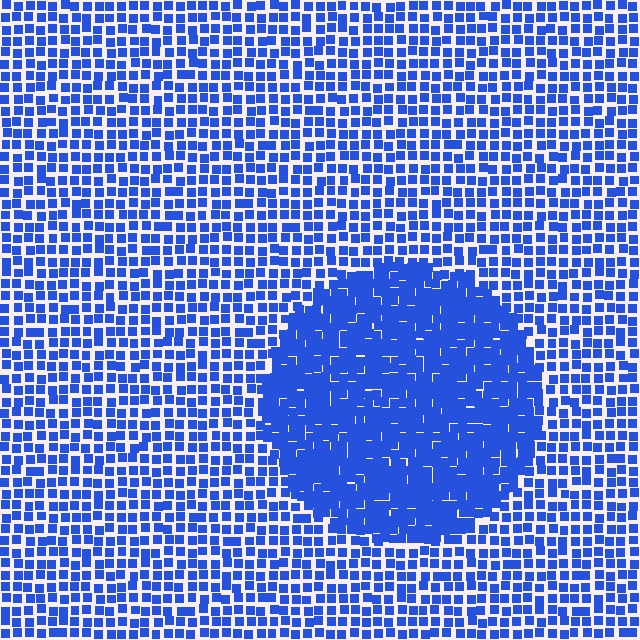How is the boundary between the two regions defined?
The boundary is defined by a change in element density (approximately 1.9x ratio). All elements are the same color, size, and shape.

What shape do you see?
I see a circle.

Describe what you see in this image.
The image contains small blue elements arranged at two different densities. A circle-shaped region is visible where the elements are more densely packed than the surrounding area.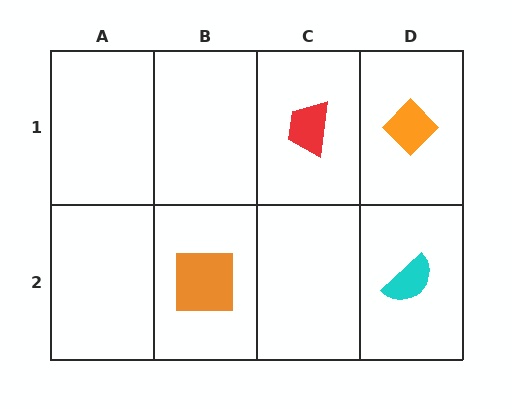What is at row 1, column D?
An orange diamond.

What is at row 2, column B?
An orange square.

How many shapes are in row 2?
2 shapes.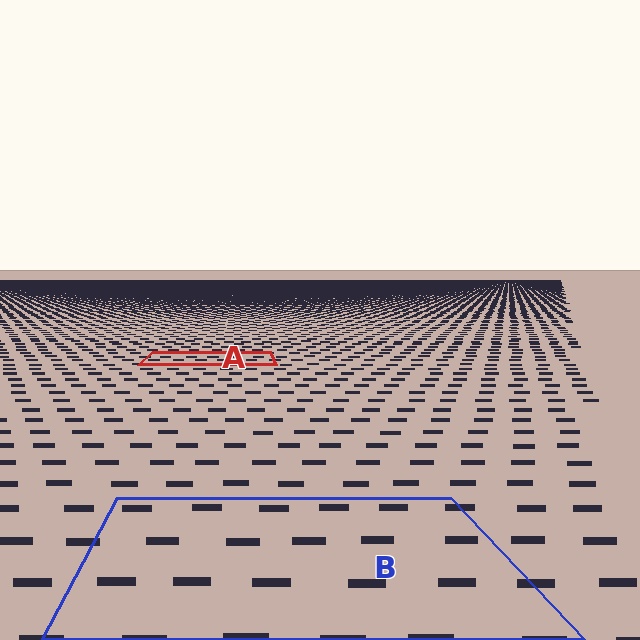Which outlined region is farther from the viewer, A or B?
Region A is farther from the viewer — the texture elements inside it appear smaller and more densely packed.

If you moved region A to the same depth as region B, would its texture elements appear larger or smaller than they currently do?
They would appear larger. At a closer depth, the same texture elements are projected at a bigger on-screen size.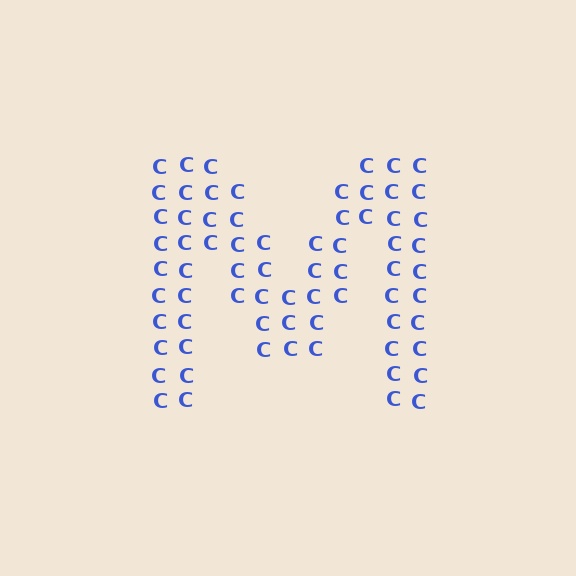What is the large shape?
The large shape is the letter M.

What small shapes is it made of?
It is made of small letter C's.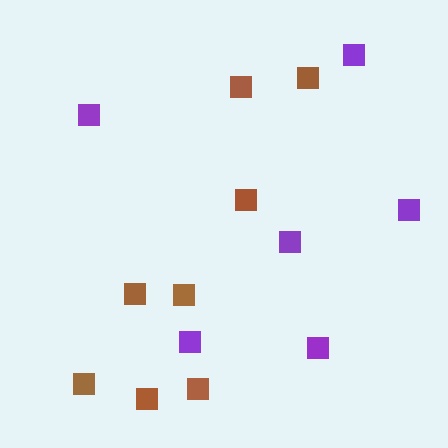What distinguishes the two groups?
There are 2 groups: one group of brown squares (8) and one group of purple squares (6).